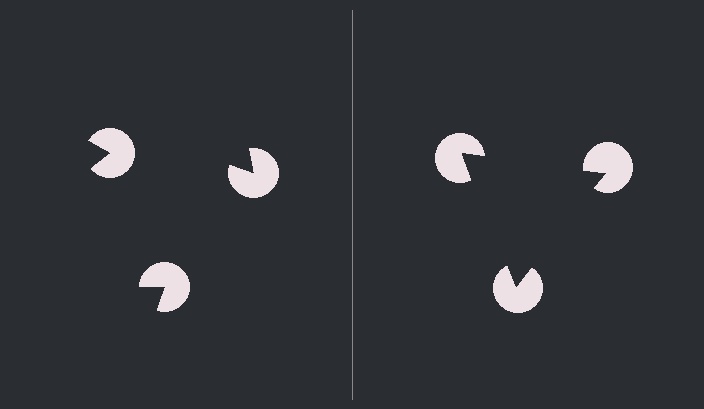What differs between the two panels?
The pac-man discs are positioned identically on both sides; only the wedge orientations differ. On the right they align to a triangle; on the left they are misaligned.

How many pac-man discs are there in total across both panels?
6 — 3 on each side.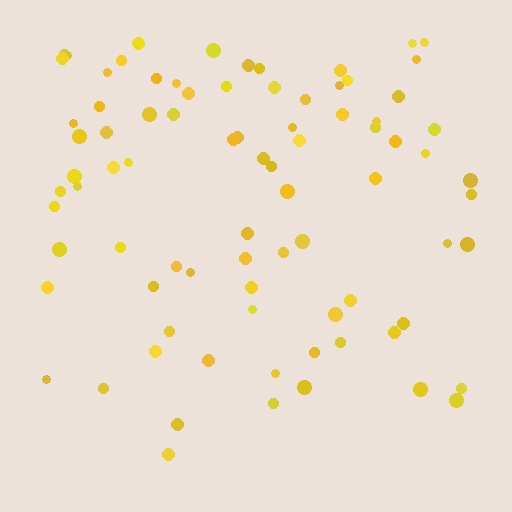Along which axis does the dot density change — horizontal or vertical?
Vertical.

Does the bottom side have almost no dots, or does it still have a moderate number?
Still a moderate number, just noticeably fewer than the top.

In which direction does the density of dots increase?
From bottom to top, with the top side densest.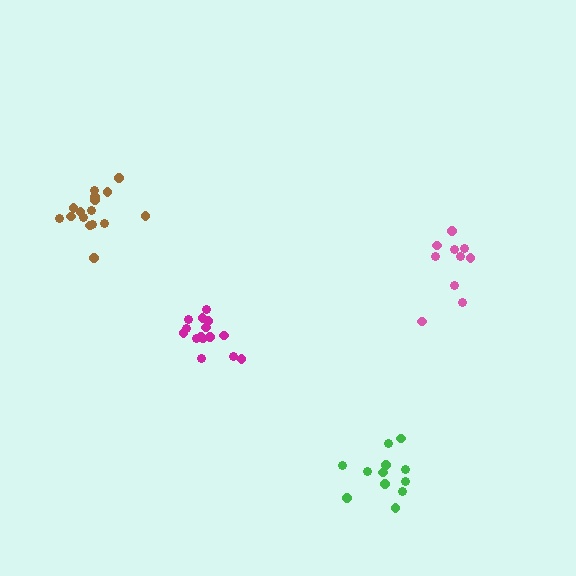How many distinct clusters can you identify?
There are 4 distinct clusters.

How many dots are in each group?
Group 1: 10 dots, Group 2: 16 dots, Group 3: 12 dots, Group 4: 16 dots (54 total).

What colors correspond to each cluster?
The clusters are colored: pink, magenta, green, brown.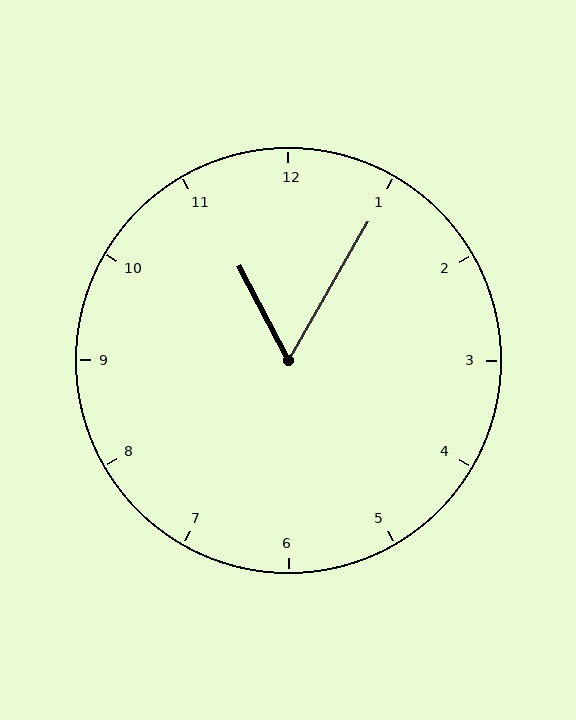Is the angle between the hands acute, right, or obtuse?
It is acute.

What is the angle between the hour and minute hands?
Approximately 58 degrees.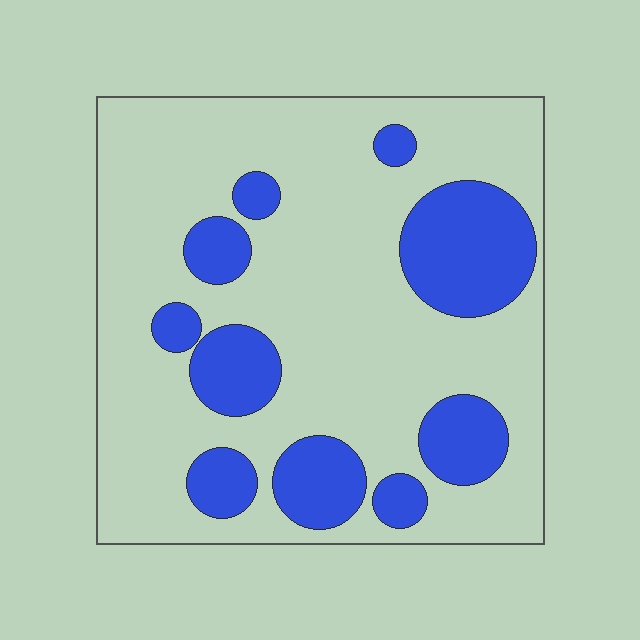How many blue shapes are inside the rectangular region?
10.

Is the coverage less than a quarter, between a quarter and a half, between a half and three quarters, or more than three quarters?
Between a quarter and a half.